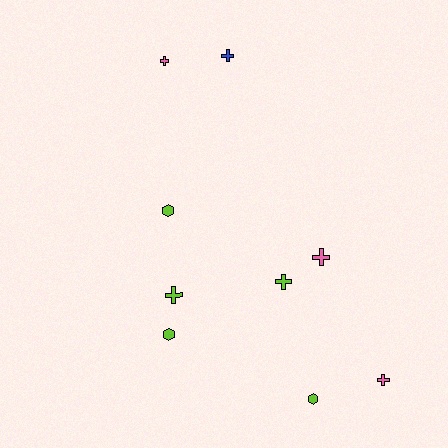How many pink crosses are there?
There are 3 pink crosses.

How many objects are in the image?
There are 9 objects.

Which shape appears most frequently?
Cross, with 6 objects.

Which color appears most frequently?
Lime, with 5 objects.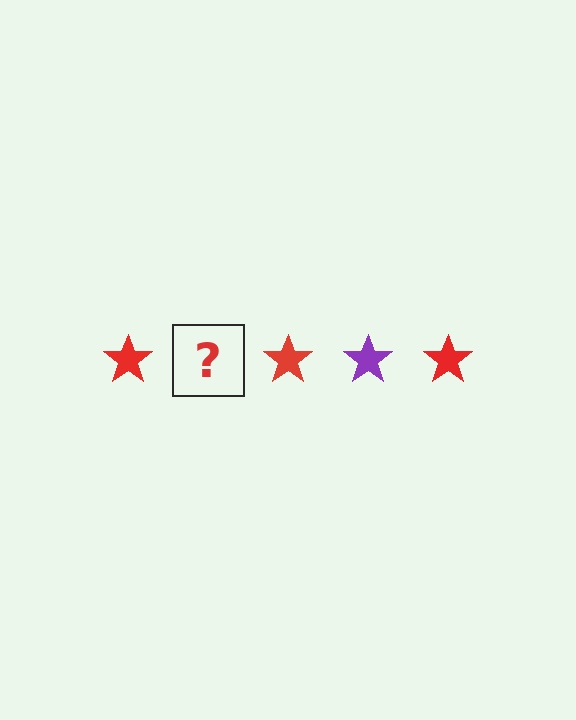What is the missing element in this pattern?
The missing element is a purple star.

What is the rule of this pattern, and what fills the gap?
The rule is that the pattern cycles through red, purple stars. The gap should be filled with a purple star.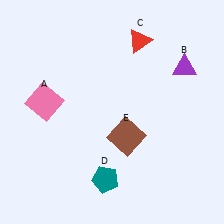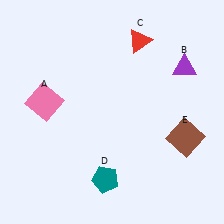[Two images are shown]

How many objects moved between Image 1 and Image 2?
1 object moved between the two images.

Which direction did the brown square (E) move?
The brown square (E) moved right.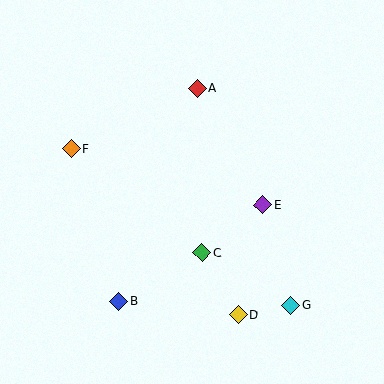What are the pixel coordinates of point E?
Point E is at (263, 205).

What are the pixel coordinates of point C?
Point C is at (202, 253).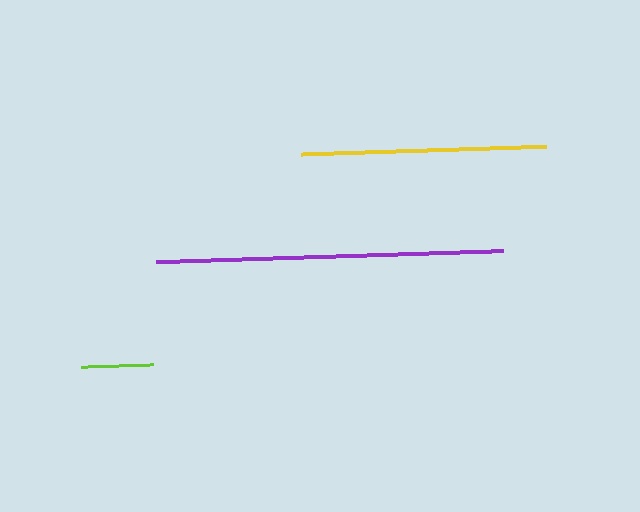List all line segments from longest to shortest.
From longest to shortest: purple, yellow, lime.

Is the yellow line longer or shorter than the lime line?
The yellow line is longer than the lime line.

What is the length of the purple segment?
The purple segment is approximately 346 pixels long.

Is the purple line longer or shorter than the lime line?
The purple line is longer than the lime line.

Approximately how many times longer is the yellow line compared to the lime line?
The yellow line is approximately 3.4 times the length of the lime line.